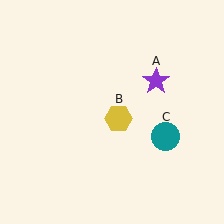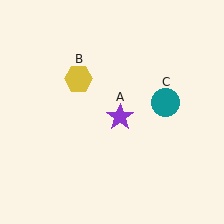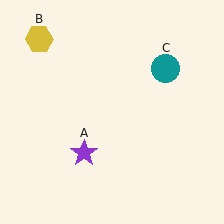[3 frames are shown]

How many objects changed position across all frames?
3 objects changed position: purple star (object A), yellow hexagon (object B), teal circle (object C).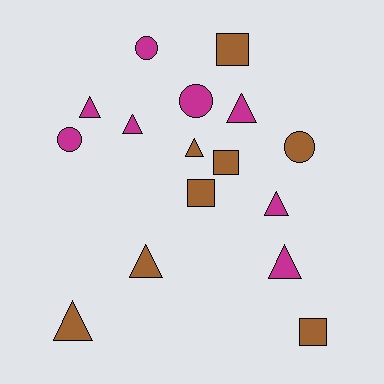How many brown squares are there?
There are 4 brown squares.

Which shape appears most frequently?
Triangle, with 8 objects.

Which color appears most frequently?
Brown, with 8 objects.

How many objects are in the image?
There are 16 objects.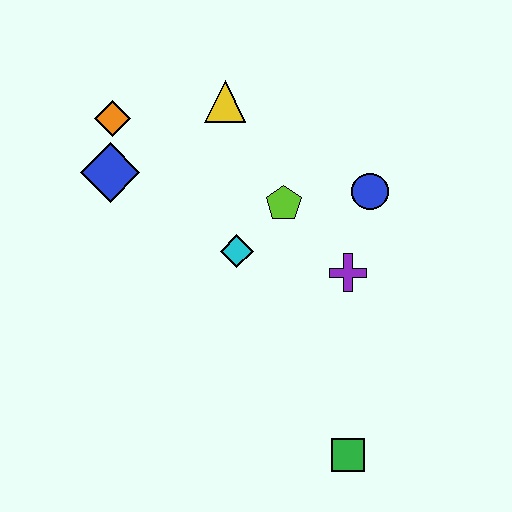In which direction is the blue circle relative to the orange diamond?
The blue circle is to the right of the orange diamond.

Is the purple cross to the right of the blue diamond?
Yes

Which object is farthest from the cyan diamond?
The green square is farthest from the cyan diamond.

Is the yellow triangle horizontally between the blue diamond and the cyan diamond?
Yes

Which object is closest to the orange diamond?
The blue diamond is closest to the orange diamond.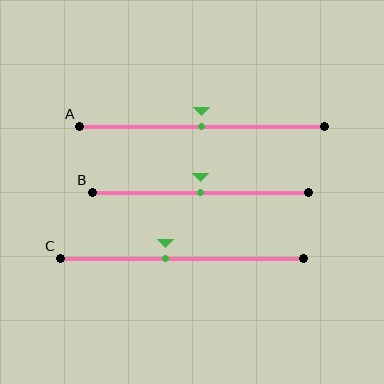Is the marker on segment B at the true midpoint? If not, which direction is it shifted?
Yes, the marker on segment B is at the true midpoint.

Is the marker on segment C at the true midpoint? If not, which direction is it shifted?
No, the marker on segment C is shifted to the left by about 7% of the segment length.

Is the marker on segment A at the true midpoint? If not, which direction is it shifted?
Yes, the marker on segment A is at the true midpoint.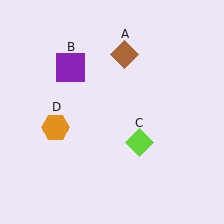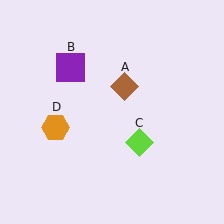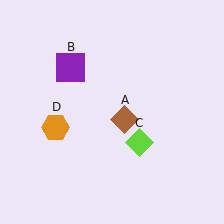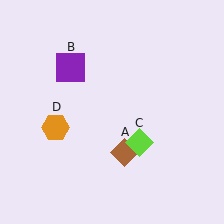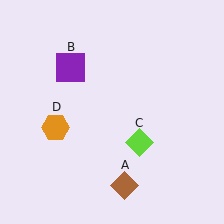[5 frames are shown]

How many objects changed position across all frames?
1 object changed position: brown diamond (object A).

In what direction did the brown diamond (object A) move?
The brown diamond (object A) moved down.